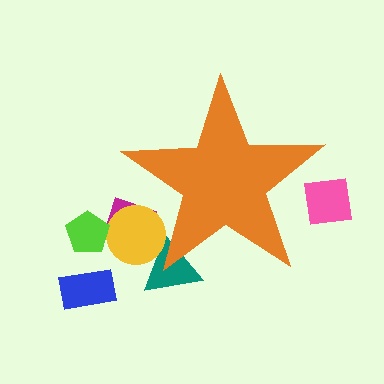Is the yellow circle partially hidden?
Yes, the yellow circle is partially hidden behind the orange star.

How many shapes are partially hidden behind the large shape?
4 shapes are partially hidden.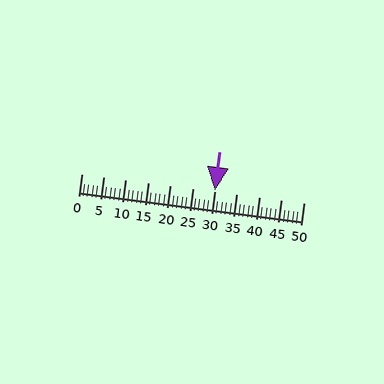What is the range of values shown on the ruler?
The ruler shows values from 0 to 50.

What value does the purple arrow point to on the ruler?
The purple arrow points to approximately 30.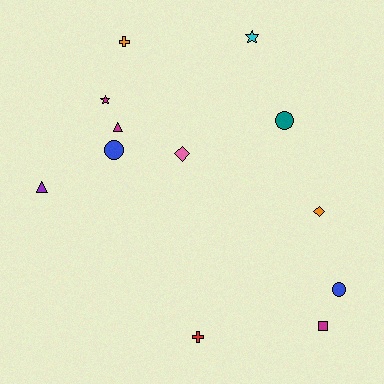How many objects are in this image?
There are 12 objects.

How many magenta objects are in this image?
There are 3 magenta objects.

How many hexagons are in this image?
There are no hexagons.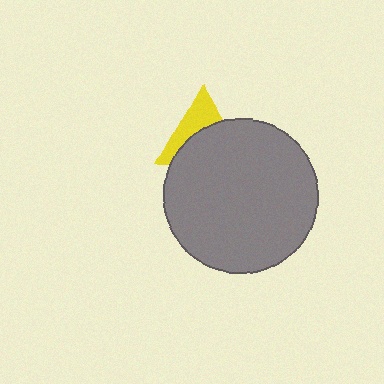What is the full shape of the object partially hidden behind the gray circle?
The partially hidden object is a yellow triangle.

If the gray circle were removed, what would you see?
You would see the complete yellow triangle.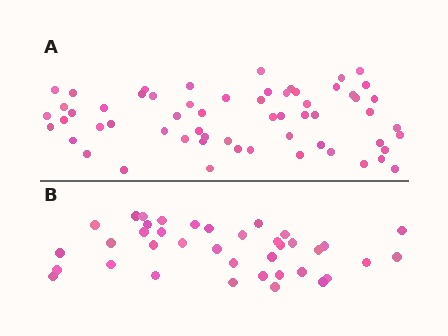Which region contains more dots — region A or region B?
Region A (the top region) has more dots.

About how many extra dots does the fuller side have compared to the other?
Region A has approximately 20 more dots than region B.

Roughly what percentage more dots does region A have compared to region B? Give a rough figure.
About 60% more.